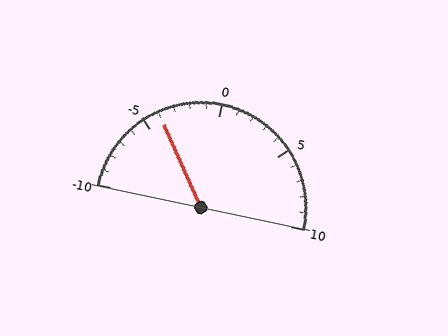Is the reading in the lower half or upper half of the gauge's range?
The reading is in the lower half of the range (-10 to 10).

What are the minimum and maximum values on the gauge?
The gauge ranges from -10 to 10.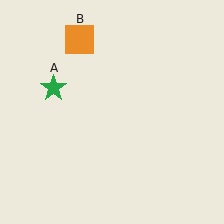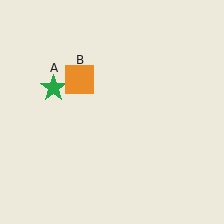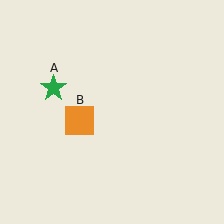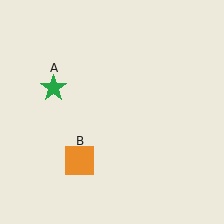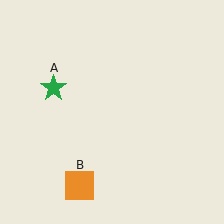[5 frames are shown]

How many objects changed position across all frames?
1 object changed position: orange square (object B).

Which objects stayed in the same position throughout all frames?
Green star (object A) remained stationary.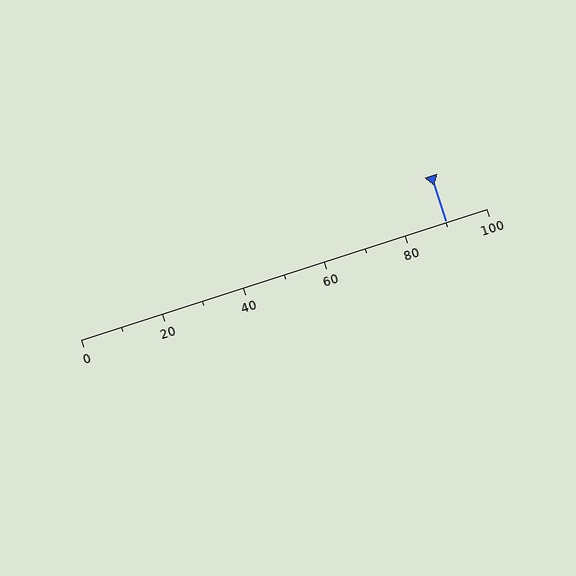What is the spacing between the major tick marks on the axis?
The major ticks are spaced 20 apart.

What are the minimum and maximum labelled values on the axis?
The axis runs from 0 to 100.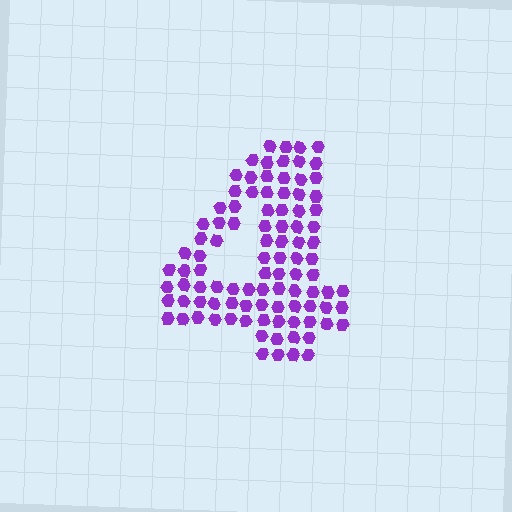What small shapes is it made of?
It is made of small hexagons.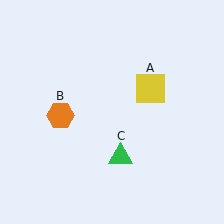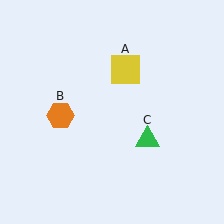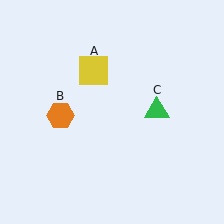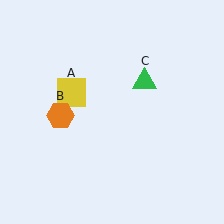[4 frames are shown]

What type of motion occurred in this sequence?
The yellow square (object A), green triangle (object C) rotated counterclockwise around the center of the scene.